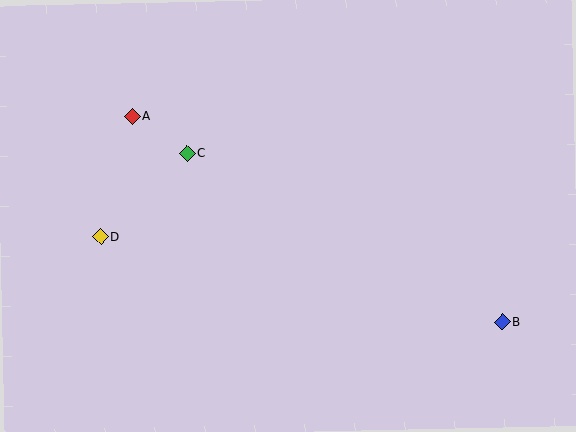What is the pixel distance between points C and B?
The distance between C and B is 358 pixels.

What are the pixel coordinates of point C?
Point C is at (187, 153).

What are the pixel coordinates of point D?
Point D is at (101, 237).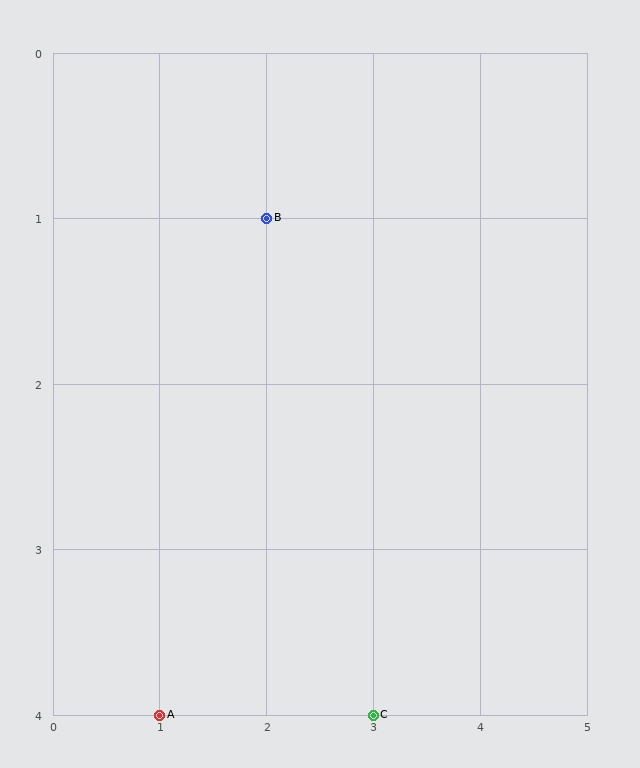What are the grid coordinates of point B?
Point B is at grid coordinates (2, 1).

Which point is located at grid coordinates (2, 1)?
Point B is at (2, 1).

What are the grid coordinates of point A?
Point A is at grid coordinates (1, 4).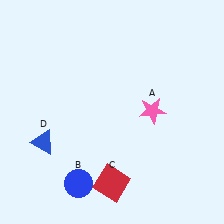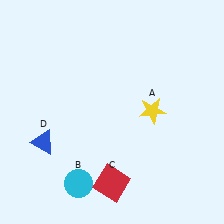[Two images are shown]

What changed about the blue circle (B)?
In Image 1, B is blue. In Image 2, it changed to cyan.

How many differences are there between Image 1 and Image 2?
There are 2 differences between the two images.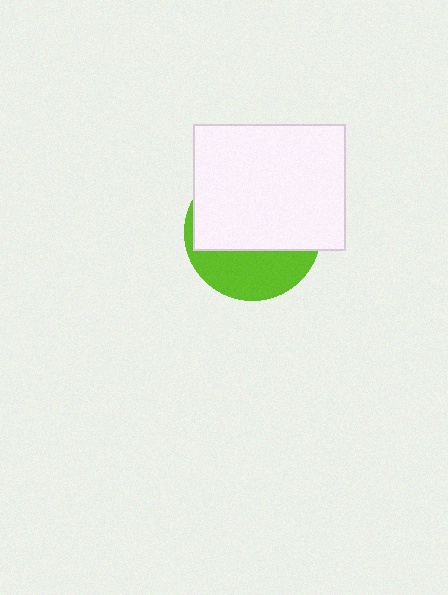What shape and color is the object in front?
The object in front is a white rectangle.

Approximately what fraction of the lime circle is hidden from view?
Roughly 65% of the lime circle is hidden behind the white rectangle.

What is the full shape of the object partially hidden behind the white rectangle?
The partially hidden object is a lime circle.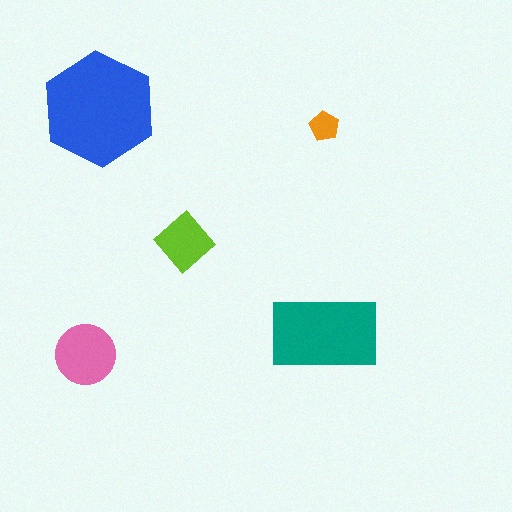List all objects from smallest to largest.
The orange pentagon, the lime diamond, the pink circle, the teal rectangle, the blue hexagon.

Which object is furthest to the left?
The pink circle is leftmost.